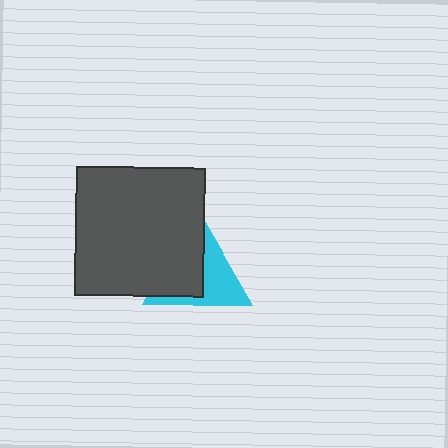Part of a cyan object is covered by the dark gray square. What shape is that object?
It is a triangle.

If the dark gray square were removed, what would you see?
You would see the complete cyan triangle.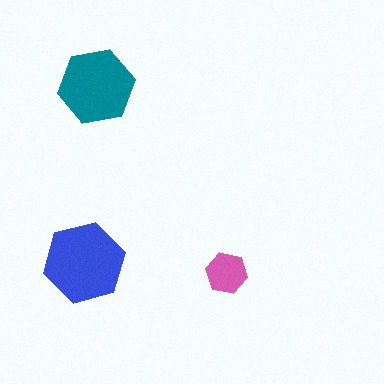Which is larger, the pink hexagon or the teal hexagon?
The teal one.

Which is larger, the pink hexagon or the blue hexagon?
The blue one.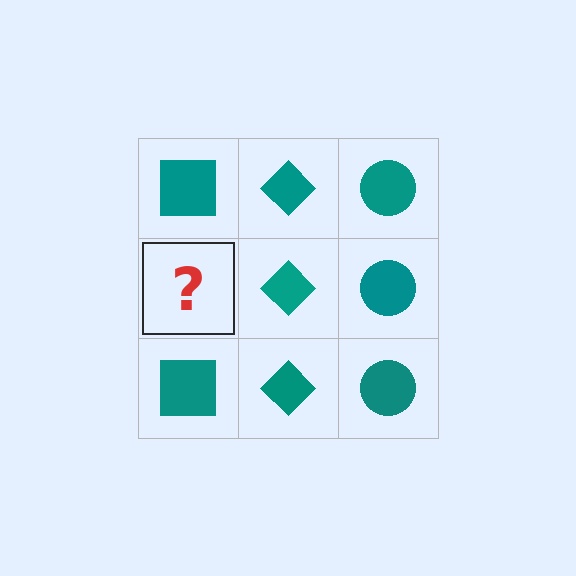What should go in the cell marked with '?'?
The missing cell should contain a teal square.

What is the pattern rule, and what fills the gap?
The rule is that each column has a consistent shape. The gap should be filled with a teal square.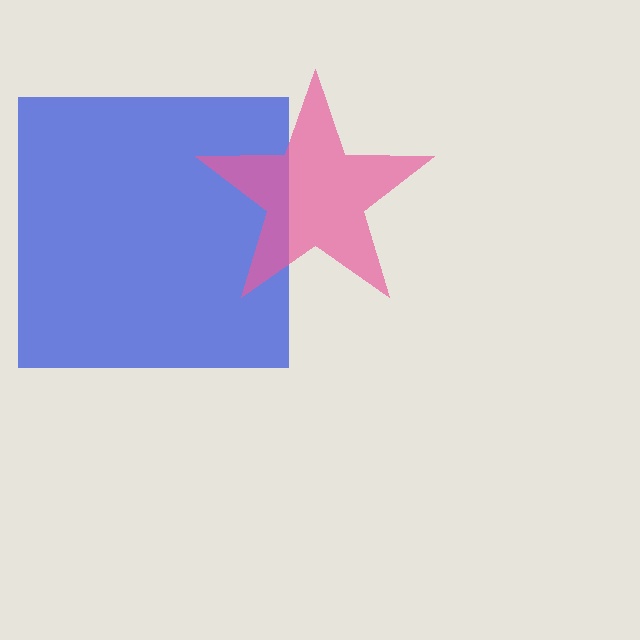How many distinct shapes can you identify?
There are 2 distinct shapes: a blue square, a pink star.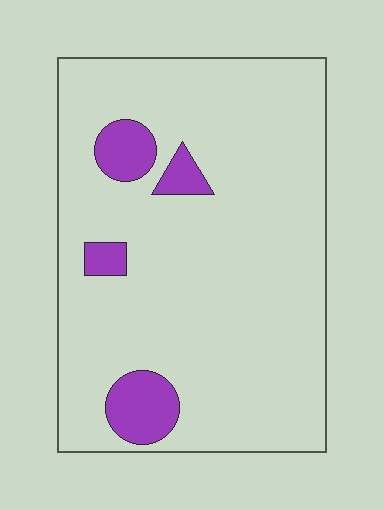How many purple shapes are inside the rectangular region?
4.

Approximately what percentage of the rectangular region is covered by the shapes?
Approximately 10%.